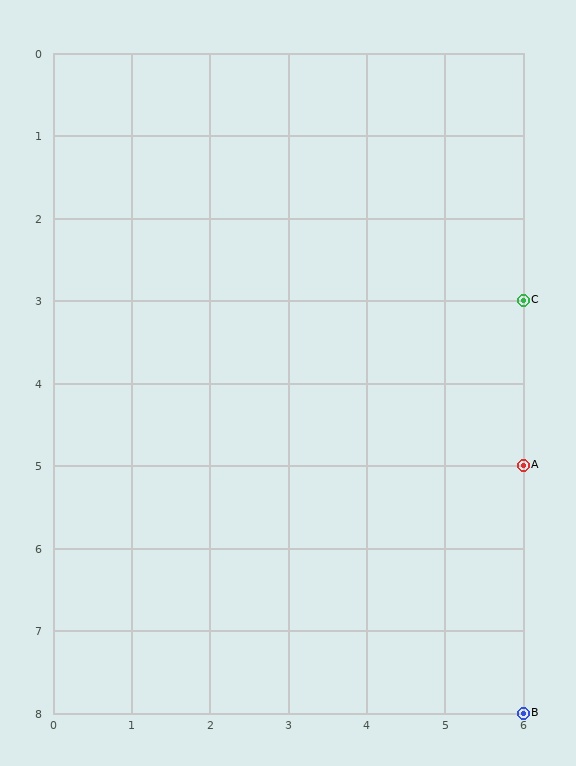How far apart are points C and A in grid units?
Points C and A are 2 rows apart.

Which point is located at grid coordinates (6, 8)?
Point B is at (6, 8).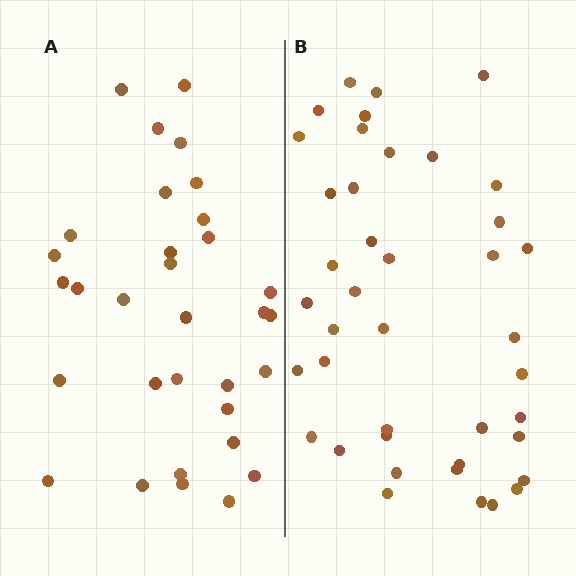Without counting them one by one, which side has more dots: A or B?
Region B (the right region) has more dots.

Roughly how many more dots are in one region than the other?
Region B has roughly 8 or so more dots than region A.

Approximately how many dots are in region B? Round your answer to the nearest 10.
About 40 dots. (The exact count is 41, which rounds to 40.)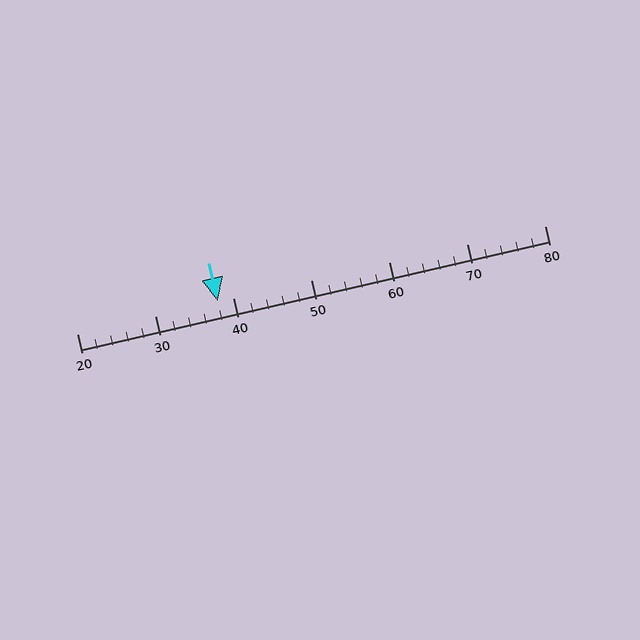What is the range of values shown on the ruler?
The ruler shows values from 20 to 80.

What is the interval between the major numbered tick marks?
The major tick marks are spaced 10 units apart.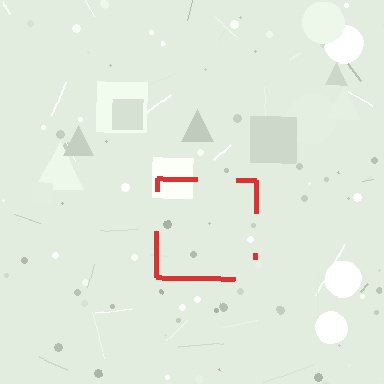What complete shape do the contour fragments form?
The contour fragments form a square.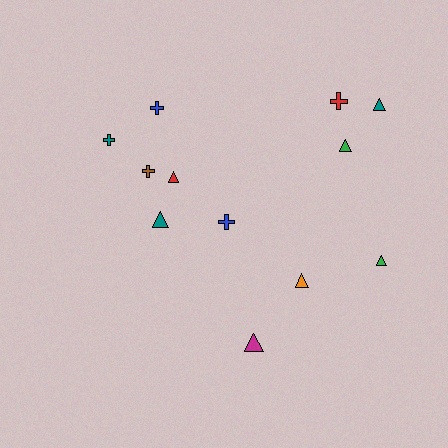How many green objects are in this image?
There are 2 green objects.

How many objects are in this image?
There are 12 objects.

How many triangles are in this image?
There are 7 triangles.